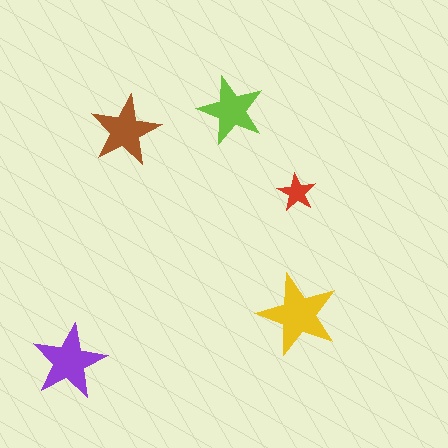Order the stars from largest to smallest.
the yellow one, the purple one, the brown one, the lime one, the red one.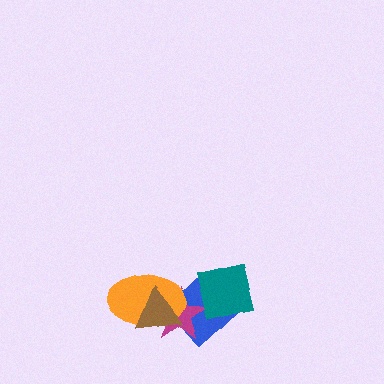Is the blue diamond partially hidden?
Yes, it is partially covered by another shape.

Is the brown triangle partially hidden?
No, no other shape covers it.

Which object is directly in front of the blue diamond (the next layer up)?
The magenta star is directly in front of the blue diamond.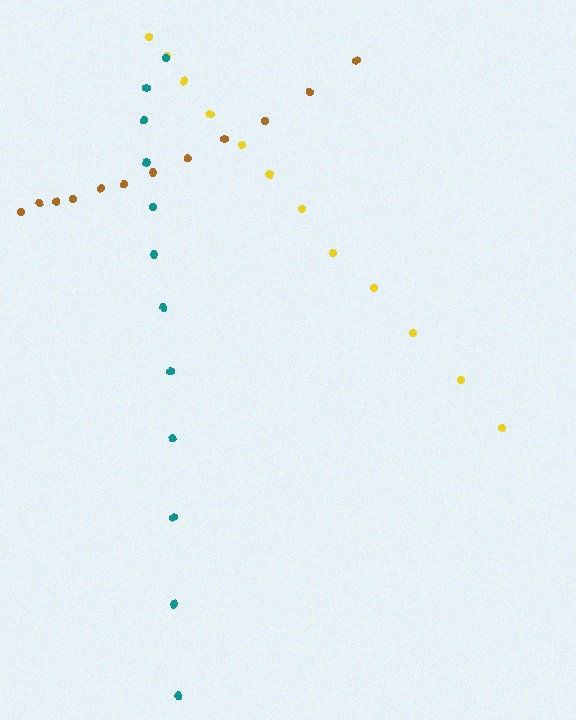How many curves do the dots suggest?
There are 3 distinct paths.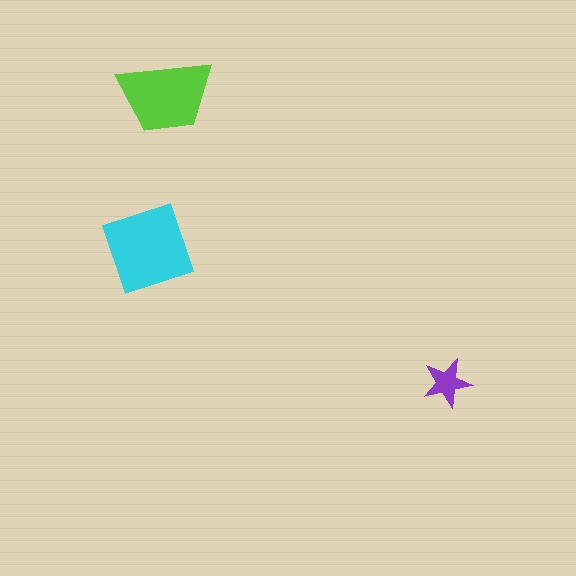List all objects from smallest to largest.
The purple star, the lime trapezoid, the cyan diamond.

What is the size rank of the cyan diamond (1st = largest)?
1st.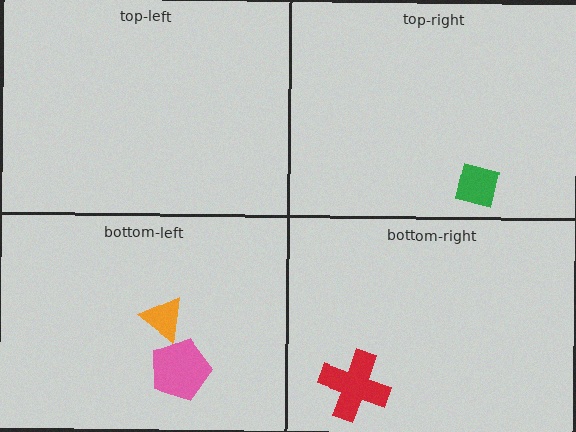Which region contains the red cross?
The bottom-right region.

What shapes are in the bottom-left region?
The pink pentagon, the orange triangle.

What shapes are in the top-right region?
The green square.